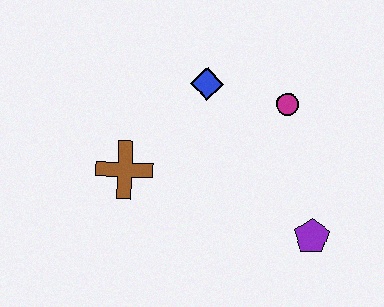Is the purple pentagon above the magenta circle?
No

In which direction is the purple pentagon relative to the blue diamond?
The purple pentagon is below the blue diamond.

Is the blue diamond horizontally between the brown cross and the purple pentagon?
Yes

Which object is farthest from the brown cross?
The purple pentagon is farthest from the brown cross.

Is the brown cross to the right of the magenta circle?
No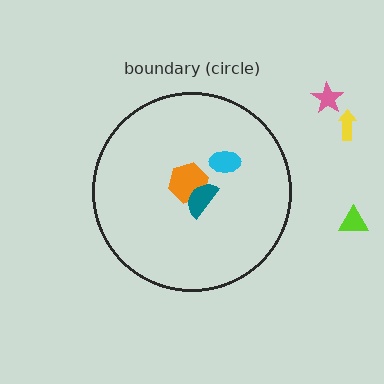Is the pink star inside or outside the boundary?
Outside.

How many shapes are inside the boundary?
3 inside, 3 outside.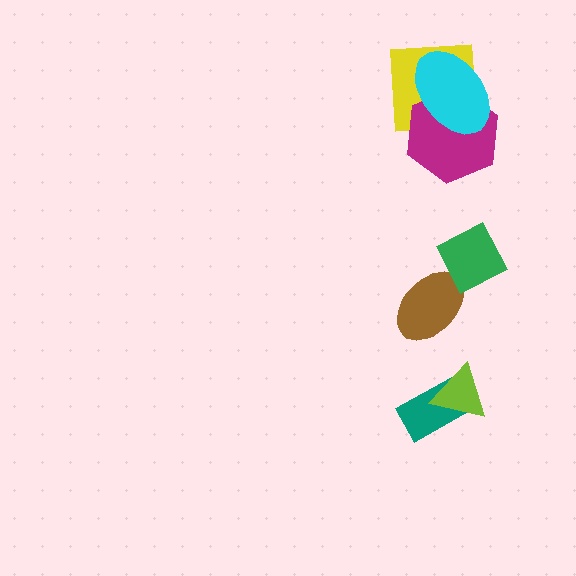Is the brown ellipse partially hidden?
Yes, it is partially covered by another shape.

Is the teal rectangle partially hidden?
Yes, it is partially covered by another shape.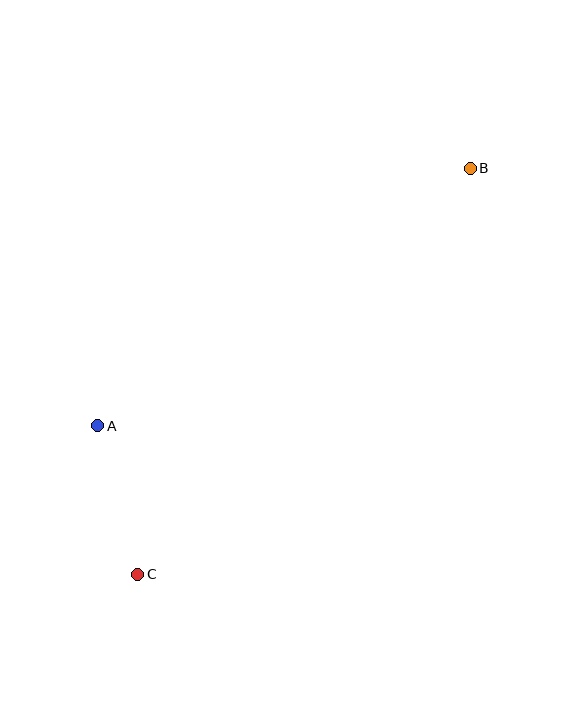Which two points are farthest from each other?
Points B and C are farthest from each other.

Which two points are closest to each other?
Points A and C are closest to each other.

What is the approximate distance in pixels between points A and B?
The distance between A and B is approximately 453 pixels.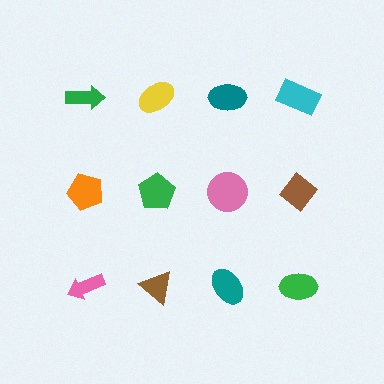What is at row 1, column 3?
A teal ellipse.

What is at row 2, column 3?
A pink circle.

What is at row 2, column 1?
An orange pentagon.